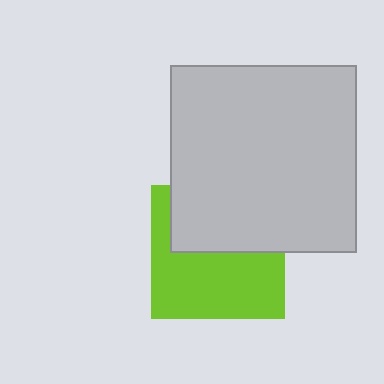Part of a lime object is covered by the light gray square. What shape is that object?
It is a square.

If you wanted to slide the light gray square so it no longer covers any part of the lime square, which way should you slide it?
Slide it up — that is the most direct way to separate the two shapes.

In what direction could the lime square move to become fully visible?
The lime square could move down. That would shift it out from behind the light gray square entirely.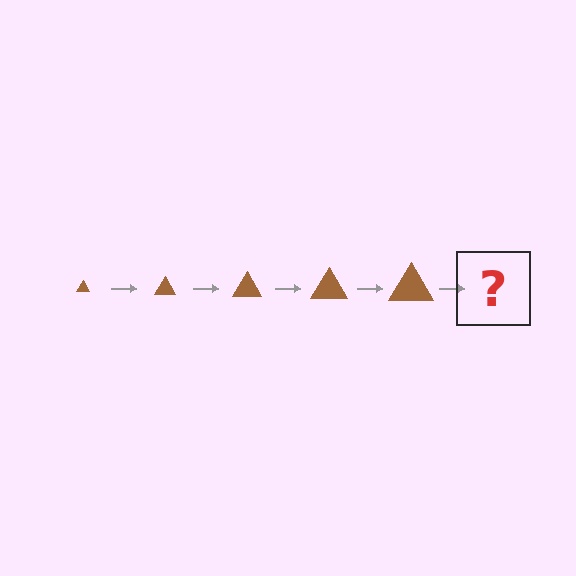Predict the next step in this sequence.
The next step is a brown triangle, larger than the previous one.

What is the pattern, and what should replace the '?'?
The pattern is that the triangle gets progressively larger each step. The '?' should be a brown triangle, larger than the previous one.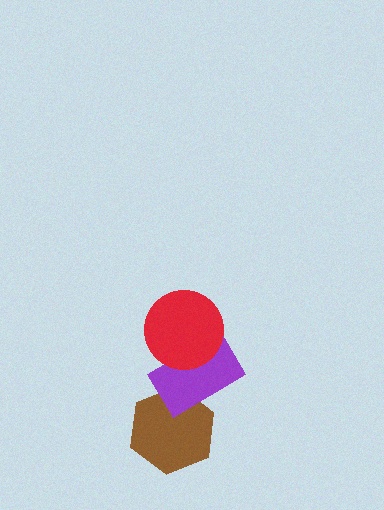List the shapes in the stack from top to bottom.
From top to bottom: the red circle, the purple rectangle, the brown hexagon.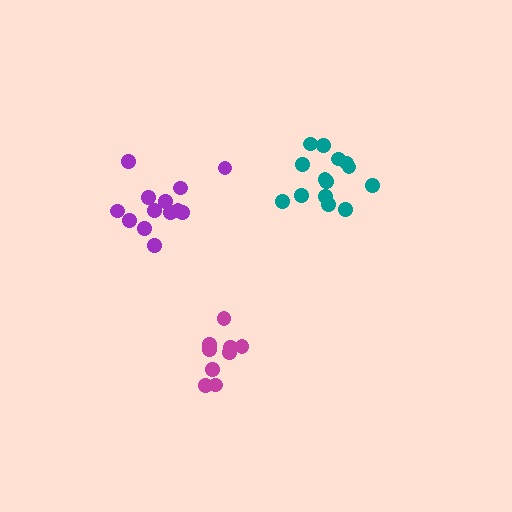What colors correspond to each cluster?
The clusters are colored: teal, magenta, purple.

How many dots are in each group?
Group 1: 14 dots, Group 2: 9 dots, Group 3: 13 dots (36 total).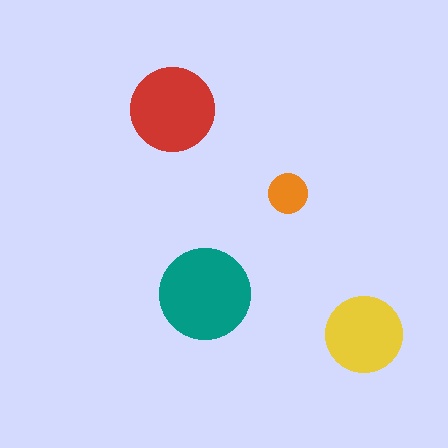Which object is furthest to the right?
The yellow circle is rightmost.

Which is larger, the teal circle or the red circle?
The teal one.